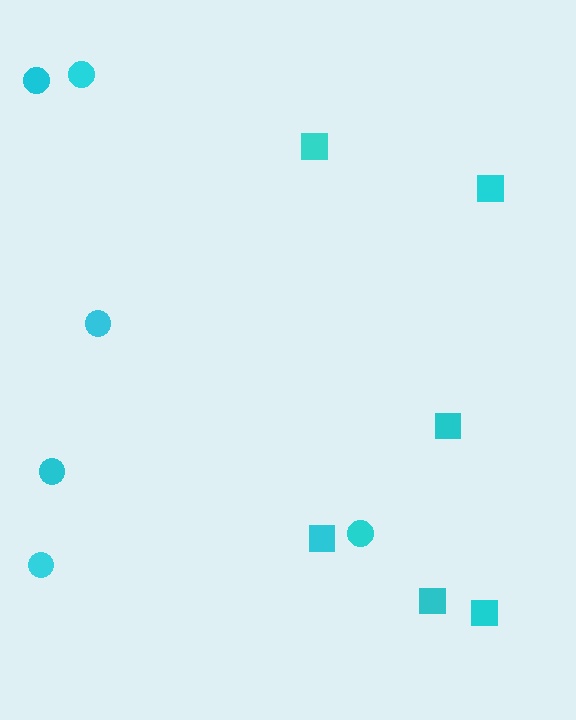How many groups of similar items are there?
There are 2 groups: one group of squares (6) and one group of circles (6).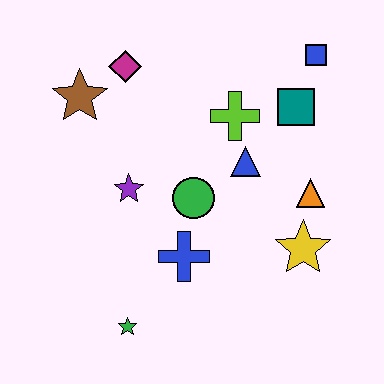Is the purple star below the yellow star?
No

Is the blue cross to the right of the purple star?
Yes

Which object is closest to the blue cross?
The green circle is closest to the blue cross.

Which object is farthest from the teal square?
The green star is farthest from the teal square.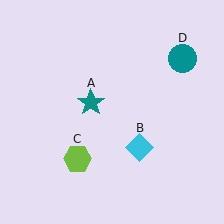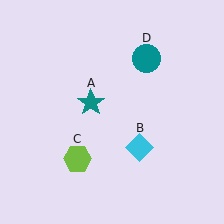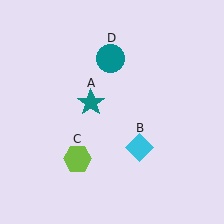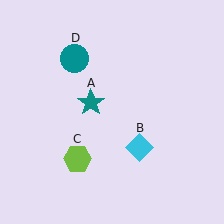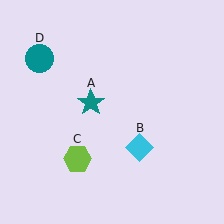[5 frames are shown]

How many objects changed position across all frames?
1 object changed position: teal circle (object D).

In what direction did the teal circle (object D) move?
The teal circle (object D) moved left.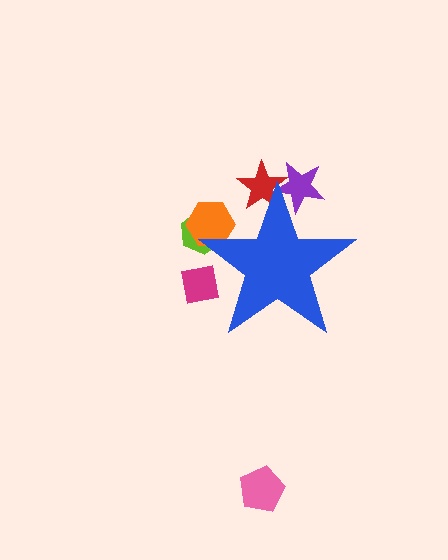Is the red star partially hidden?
Yes, the red star is partially hidden behind the blue star.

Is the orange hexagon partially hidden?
Yes, the orange hexagon is partially hidden behind the blue star.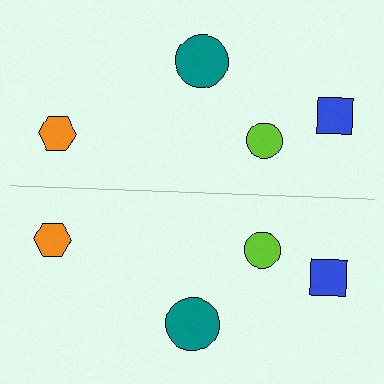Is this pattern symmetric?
Yes, this pattern has bilateral (reflection) symmetry.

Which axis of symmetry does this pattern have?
The pattern has a horizontal axis of symmetry running through the center of the image.